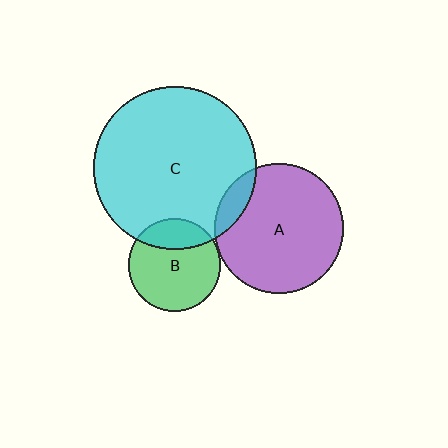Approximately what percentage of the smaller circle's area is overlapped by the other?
Approximately 5%.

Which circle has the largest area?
Circle C (cyan).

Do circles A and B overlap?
Yes.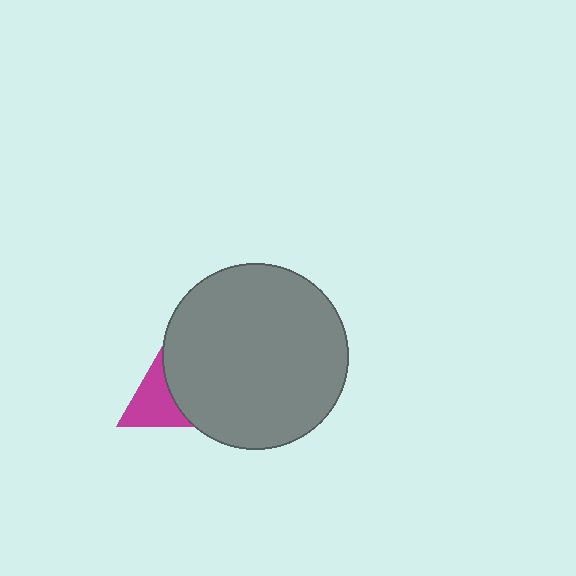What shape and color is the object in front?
The object in front is a gray circle.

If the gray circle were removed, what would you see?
You would see the complete magenta triangle.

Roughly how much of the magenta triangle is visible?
A small part of it is visible (roughly 42%).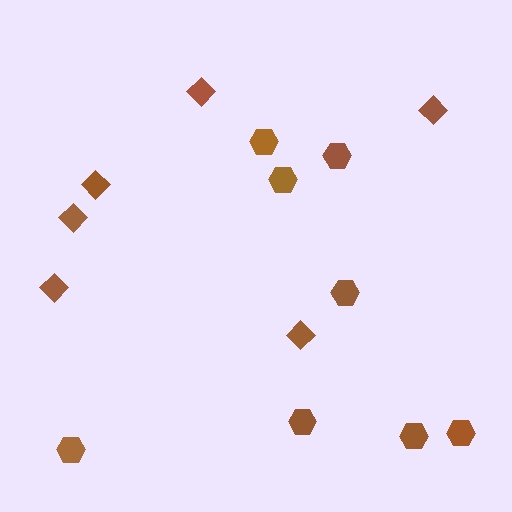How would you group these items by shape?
There are 2 groups: one group of diamonds (6) and one group of hexagons (8).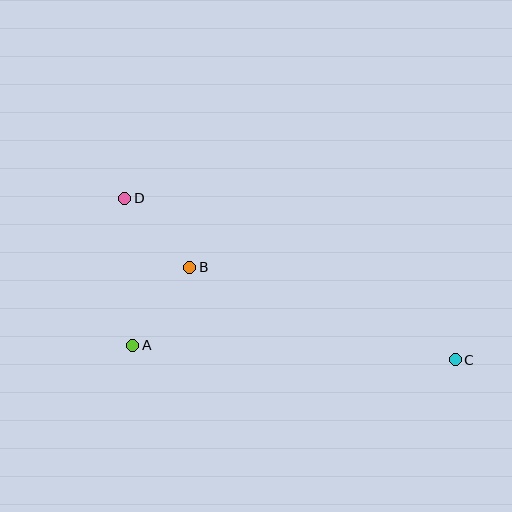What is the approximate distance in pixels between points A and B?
The distance between A and B is approximately 97 pixels.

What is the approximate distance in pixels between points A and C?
The distance between A and C is approximately 323 pixels.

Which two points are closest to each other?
Points B and D are closest to each other.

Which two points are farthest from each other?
Points C and D are farthest from each other.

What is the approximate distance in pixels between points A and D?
The distance between A and D is approximately 147 pixels.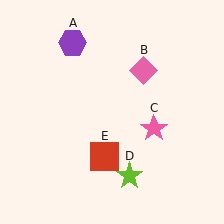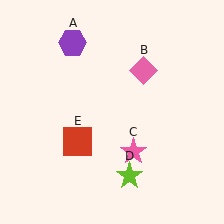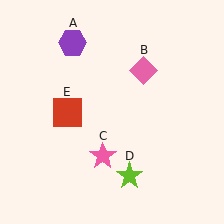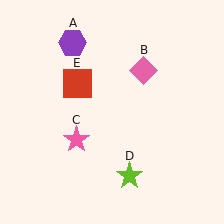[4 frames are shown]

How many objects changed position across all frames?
2 objects changed position: pink star (object C), red square (object E).